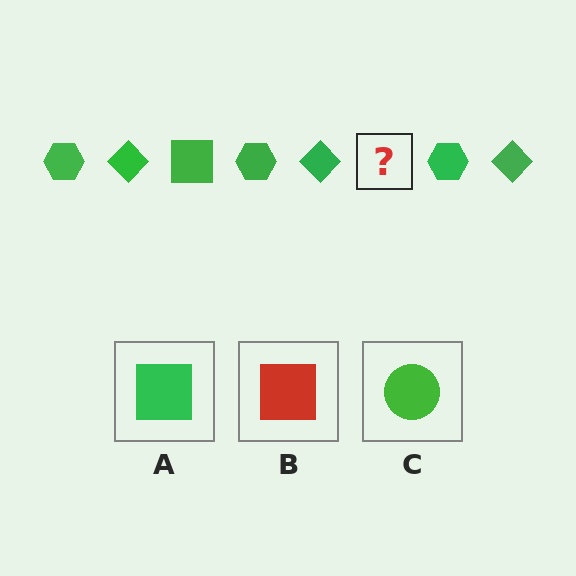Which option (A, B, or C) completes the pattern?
A.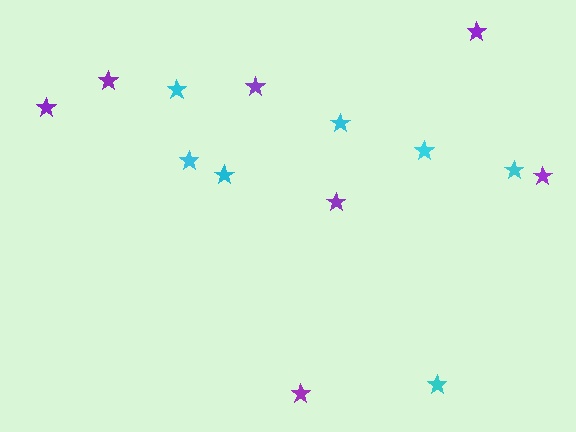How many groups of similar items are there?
There are 2 groups: one group of cyan stars (7) and one group of purple stars (7).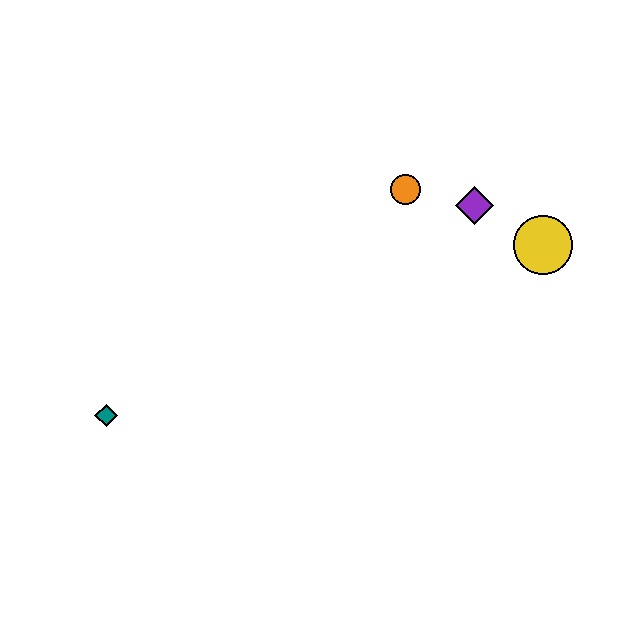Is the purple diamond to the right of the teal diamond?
Yes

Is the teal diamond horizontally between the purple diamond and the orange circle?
No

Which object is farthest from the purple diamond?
The teal diamond is farthest from the purple diamond.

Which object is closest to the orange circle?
The purple diamond is closest to the orange circle.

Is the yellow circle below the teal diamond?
No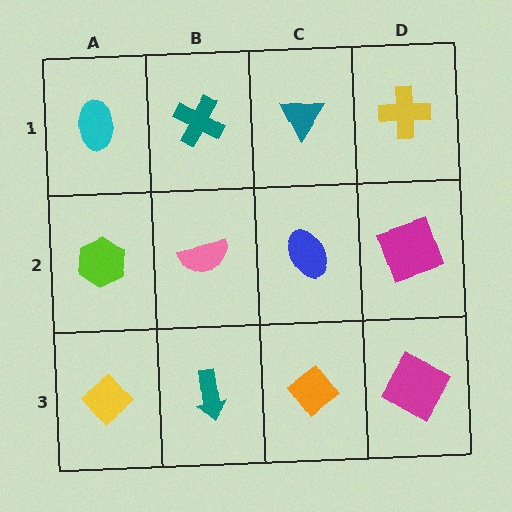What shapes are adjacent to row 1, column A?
A lime hexagon (row 2, column A), a teal cross (row 1, column B).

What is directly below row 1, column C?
A blue ellipse.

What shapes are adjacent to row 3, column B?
A pink semicircle (row 2, column B), a yellow diamond (row 3, column A), an orange diamond (row 3, column C).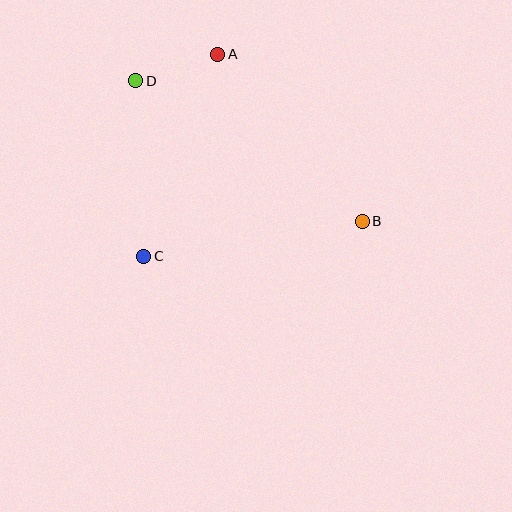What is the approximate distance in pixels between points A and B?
The distance between A and B is approximately 221 pixels.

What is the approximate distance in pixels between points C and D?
The distance between C and D is approximately 175 pixels.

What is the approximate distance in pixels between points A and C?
The distance between A and C is approximately 215 pixels.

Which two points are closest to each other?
Points A and D are closest to each other.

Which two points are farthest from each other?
Points B and D are farthest from each other.